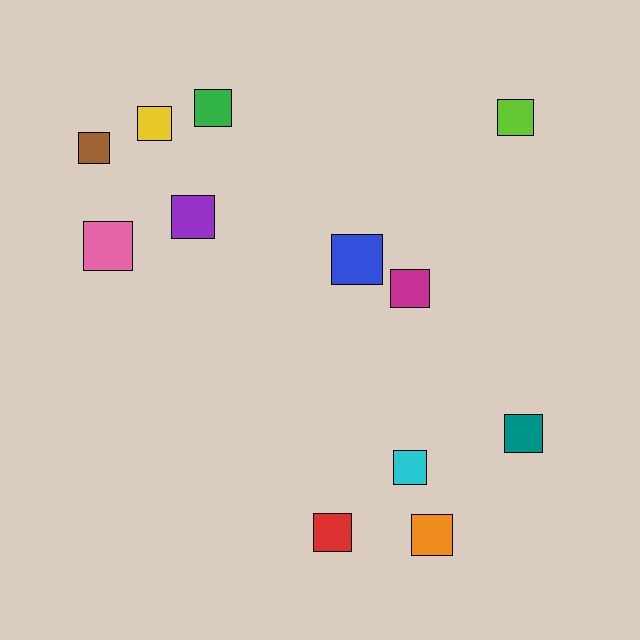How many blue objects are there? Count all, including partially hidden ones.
There is 1 blue object.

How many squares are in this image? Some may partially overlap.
There are 12 squares.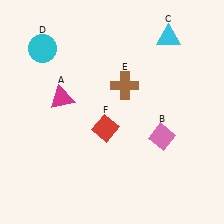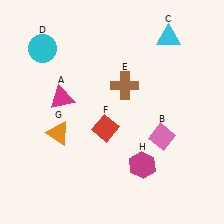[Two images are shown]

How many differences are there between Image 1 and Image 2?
There are 2 differences between the two images.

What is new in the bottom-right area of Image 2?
A magenta hexagon (H) was added in the bottom-right area of Image 2.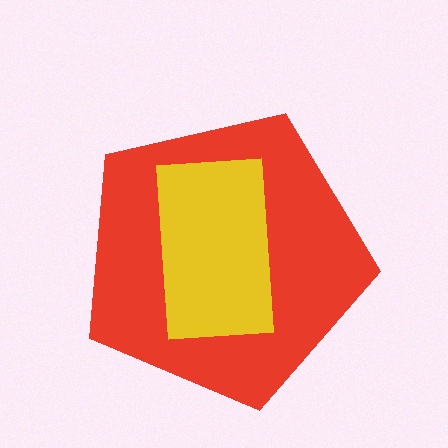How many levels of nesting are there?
2.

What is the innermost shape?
The yellow rectangle.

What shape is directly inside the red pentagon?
The yellow rectangle.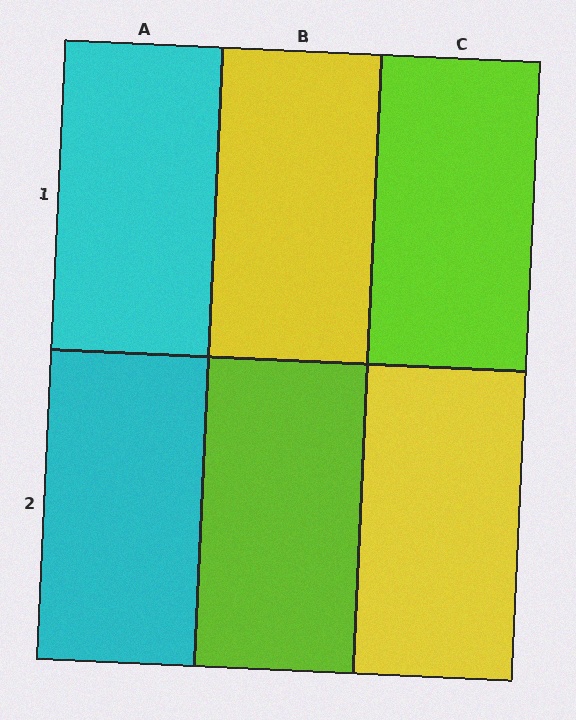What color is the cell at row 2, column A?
Cyan.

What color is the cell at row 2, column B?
Lime.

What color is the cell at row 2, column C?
Yellow.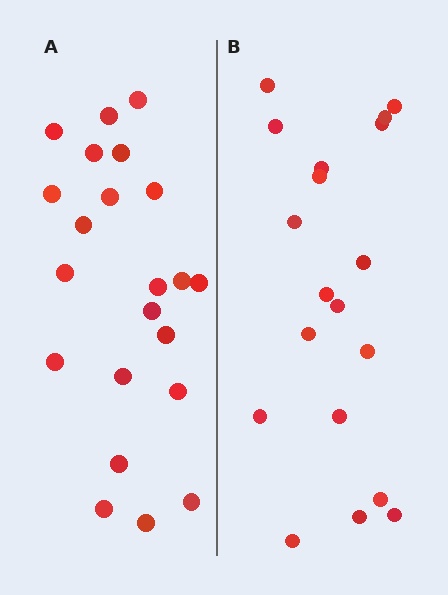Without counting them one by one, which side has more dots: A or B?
Region A (the left region) has more dots.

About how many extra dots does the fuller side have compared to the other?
Region A has just a few more — roughly 2 or 3 more dots than region B.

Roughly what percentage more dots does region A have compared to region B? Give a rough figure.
About 15% more.